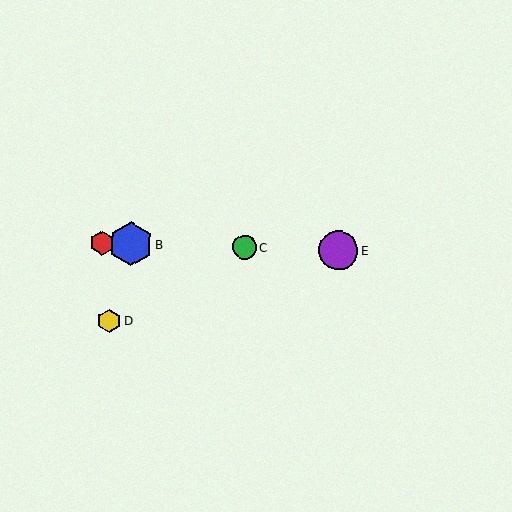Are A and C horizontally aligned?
Yes, both are at y≈243.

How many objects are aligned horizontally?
4 objects (A, B, C, E) are aligned horizontally.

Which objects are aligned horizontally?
Objects A, B, C, E are aligned horizontally.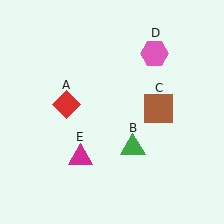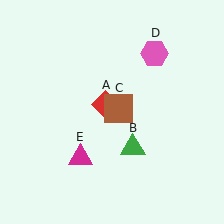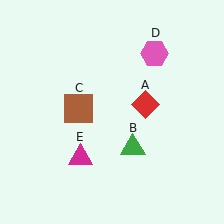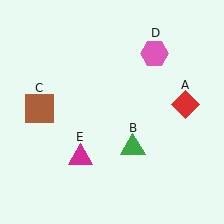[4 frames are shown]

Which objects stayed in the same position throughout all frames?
Green triangle (object B) and pink hexagon (object D) and magenta triangle (object E) remained stationary.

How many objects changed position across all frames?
2 objects changed position: red diamond (object A), brown square (object C).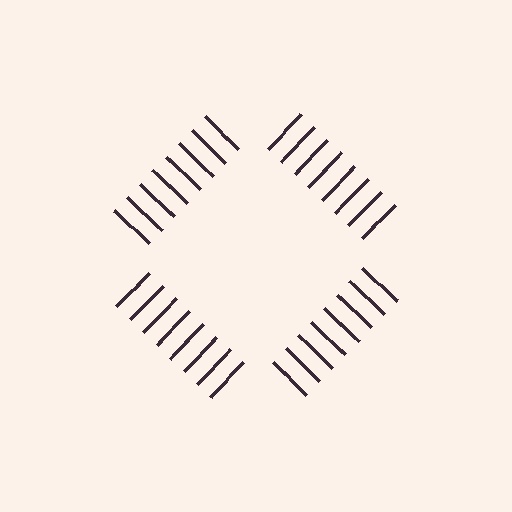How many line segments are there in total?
32 — 8 along each of the 4 edges.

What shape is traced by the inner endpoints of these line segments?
An illusory square — the line segments terminate on its edges but no continuous stroke is drawn.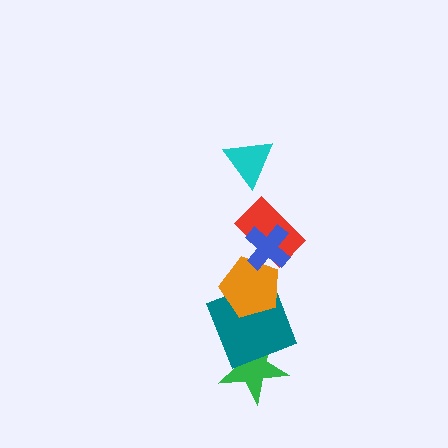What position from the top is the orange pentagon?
The orange pentagon is 4th from the top.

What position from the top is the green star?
The green star is 6th from the top.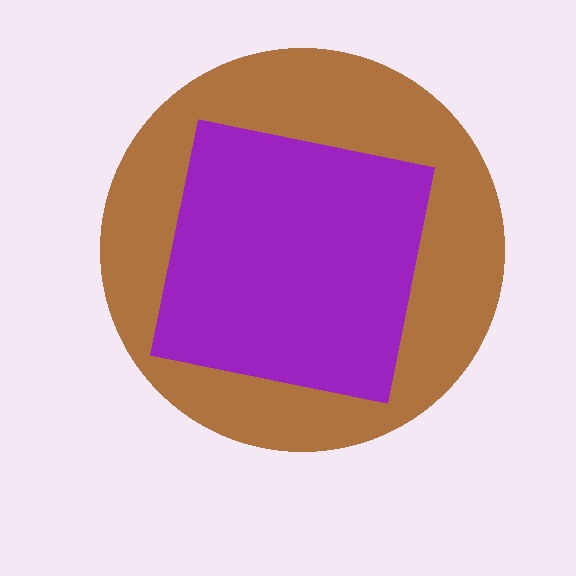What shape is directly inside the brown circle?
The purple square.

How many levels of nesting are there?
2.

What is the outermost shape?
The brown circle.